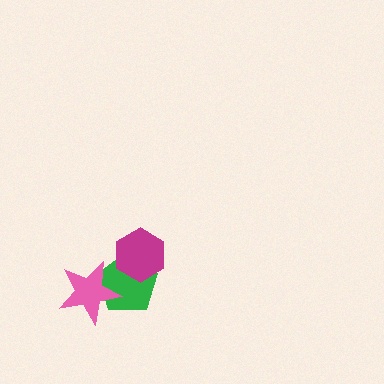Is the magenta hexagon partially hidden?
No, no other shape covers it.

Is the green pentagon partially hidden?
Yes, it is partially covered by another shape.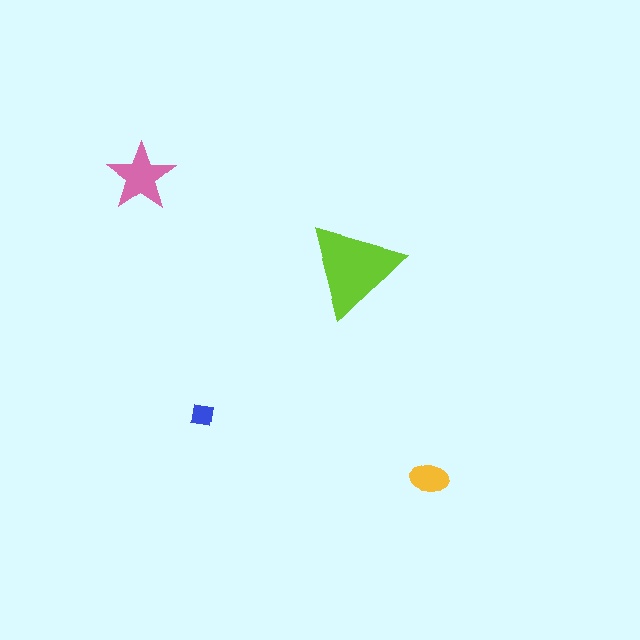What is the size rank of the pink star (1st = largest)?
2nd.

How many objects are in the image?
There are 4 objects in the image.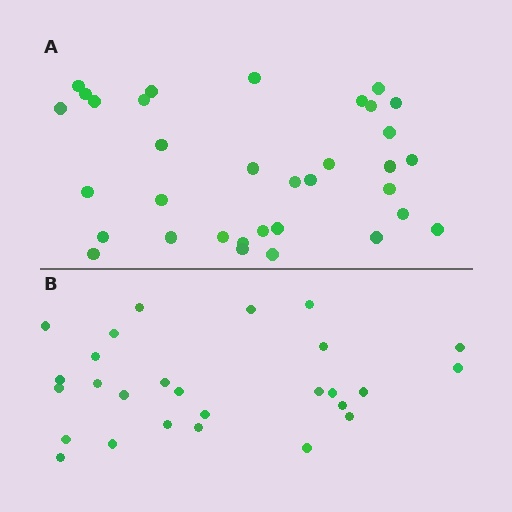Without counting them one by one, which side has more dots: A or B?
Region A (the top region) has more dots.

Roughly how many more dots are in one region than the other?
Region A has roughly 8 or so more dots than region B.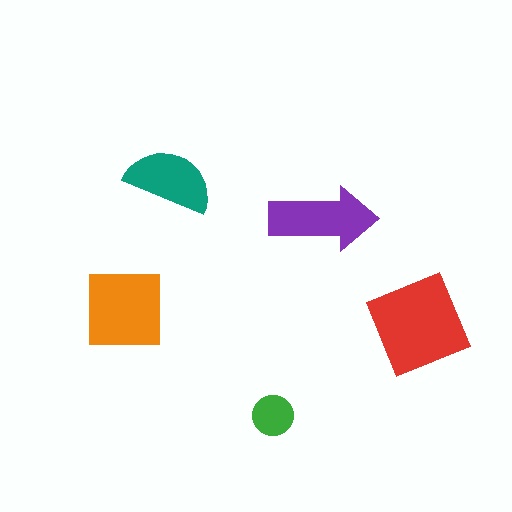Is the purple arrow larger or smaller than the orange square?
Smaller.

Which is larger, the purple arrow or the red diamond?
The red diamond.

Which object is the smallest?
The green circle.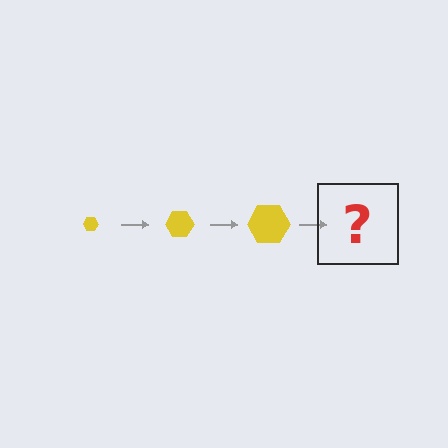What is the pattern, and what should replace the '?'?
The pattern is that the hexagon gets progressively larger each step. The '?' should be a yellow hexagon, larger than the previous one.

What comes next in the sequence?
The next element should be a yellow hexagon, larger than the previous one.